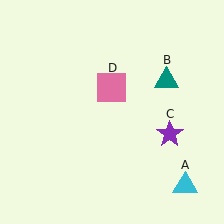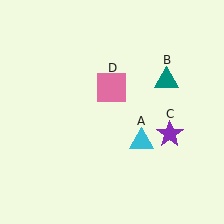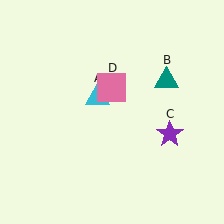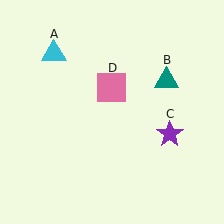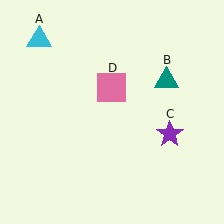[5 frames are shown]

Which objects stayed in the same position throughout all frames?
Teal triangle (object B) and purple star (object C) and pink square (object D) remained stationary.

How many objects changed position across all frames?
1 object changed position: cyan triangle (object A).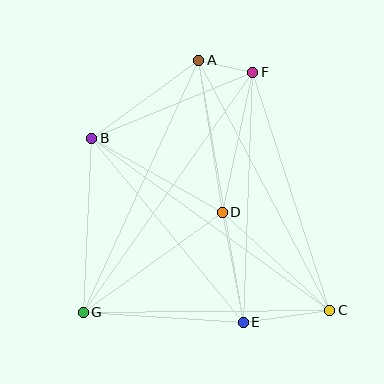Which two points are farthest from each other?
Points B and C are farthest from each other.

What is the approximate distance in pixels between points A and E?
The distance between A and E is approximately 266 pixels.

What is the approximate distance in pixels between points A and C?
The distance between A and C is approximately 282 pixels.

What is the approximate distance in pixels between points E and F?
The distance between E and F is approximately 250 pixels.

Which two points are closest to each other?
Points A and F are closest to each other.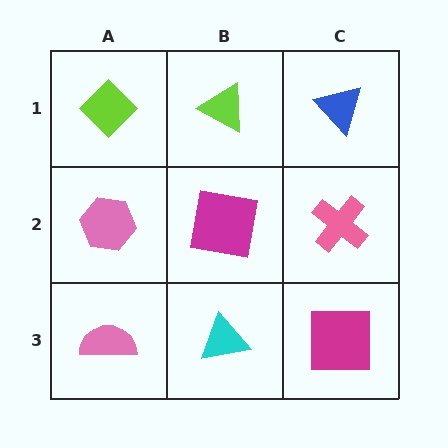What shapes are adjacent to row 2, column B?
A lime triangle (row 1, column B), a cyan triangle (row 3, column B), a pink hexagon (row 2, column A), a pink cross (row 2, column C).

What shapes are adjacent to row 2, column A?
A lime diamond (row 1, column A), a pink semicircle (row 3, column A), a magenta square (row 2, column B).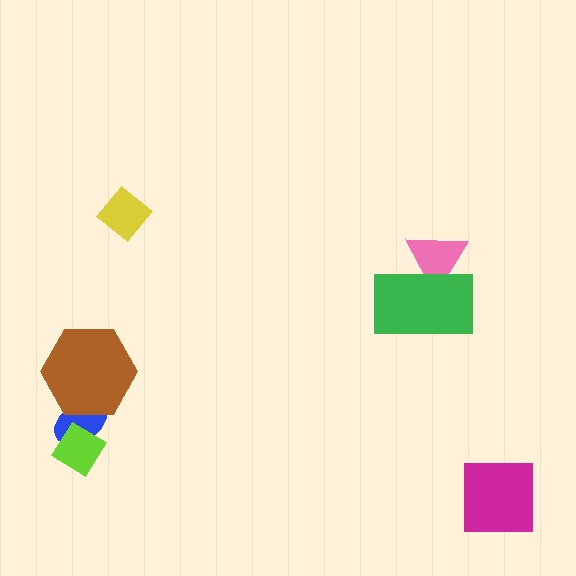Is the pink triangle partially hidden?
Yes, it is partially covered by another shape.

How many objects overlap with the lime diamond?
1 object overlaps with the lime diamond.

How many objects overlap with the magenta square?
0 objects overlap with the magenta square.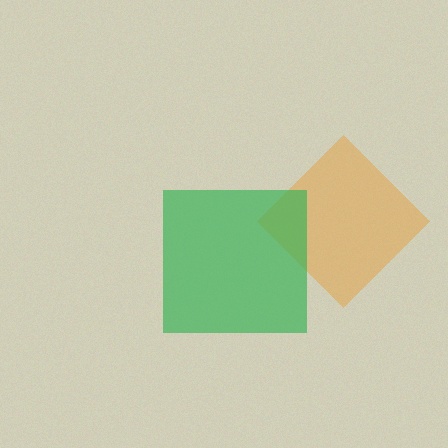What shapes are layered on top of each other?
The layered shapes are: an orange diamond, a green square.